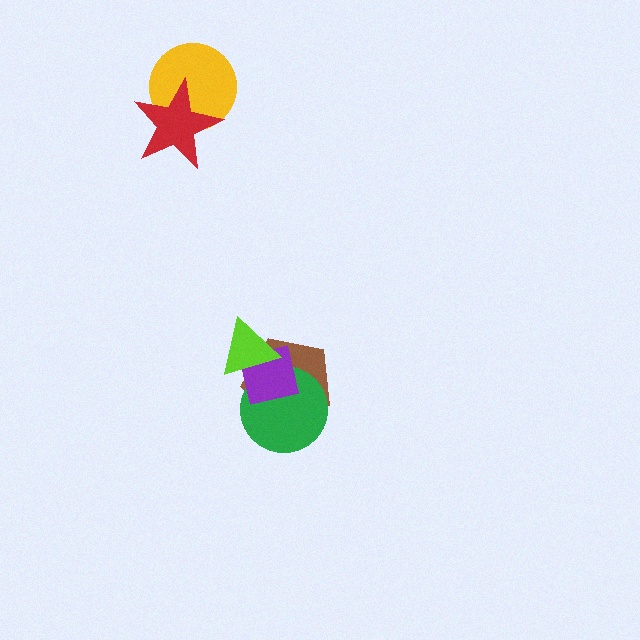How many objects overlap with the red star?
1 object overlaps with the red star.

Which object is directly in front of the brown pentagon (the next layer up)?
The green circle is directly in front of the brown pentagon.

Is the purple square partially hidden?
Yes, it is partially covered by another shape.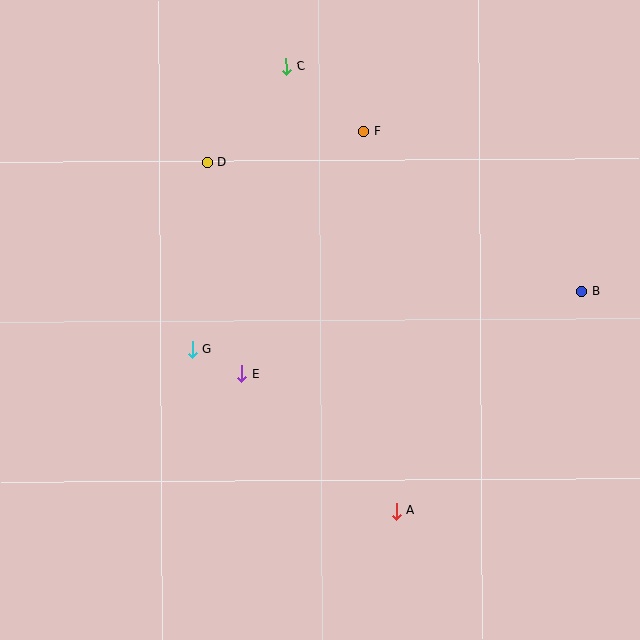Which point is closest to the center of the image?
Point E at (242, 374) is closest to the center.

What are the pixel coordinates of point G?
Point G is at (192, 349).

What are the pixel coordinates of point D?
Point D is at (208, 162).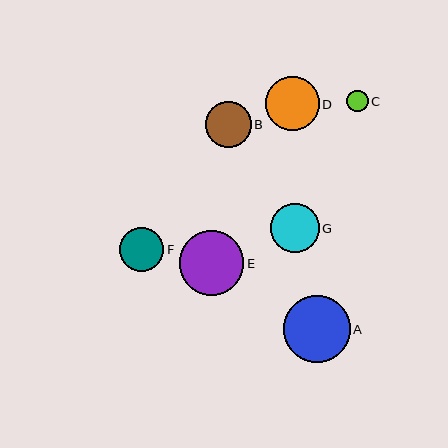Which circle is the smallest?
Circle C is the smallest with a size of approximately 22 pixels.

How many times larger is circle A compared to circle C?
Circle A is approximately 3.1 times the size of circle C.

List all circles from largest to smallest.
From largest to smallest: A, E, D, G, B, F, C.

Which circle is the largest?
Circle A is the largest with a size of approximately 67 pixels.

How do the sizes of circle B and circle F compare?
Circle B and circle F are approximately the same size.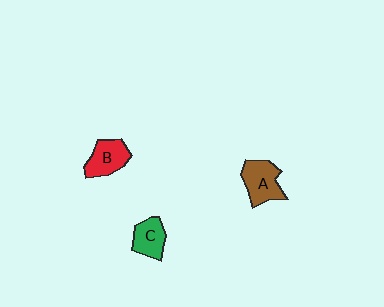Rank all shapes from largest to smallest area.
From largest to smallest: A (brown), B (red), C (green).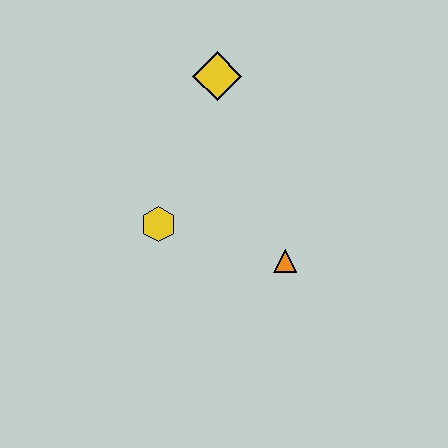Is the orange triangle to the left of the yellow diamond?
No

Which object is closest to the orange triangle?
The yellow hexagon is closest to the orange triangle.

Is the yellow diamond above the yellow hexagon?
Yes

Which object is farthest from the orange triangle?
The yellow diamond is farthest from the orange triangle.